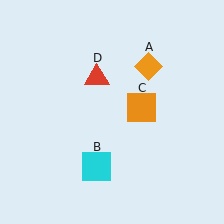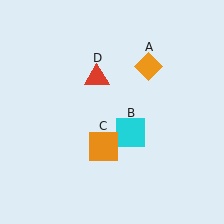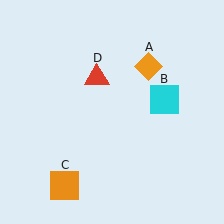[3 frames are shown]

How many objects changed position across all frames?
2 objects changed position: cyan square (object B), orange square (object C).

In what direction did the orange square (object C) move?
The orange square (object C) moved down and to the left.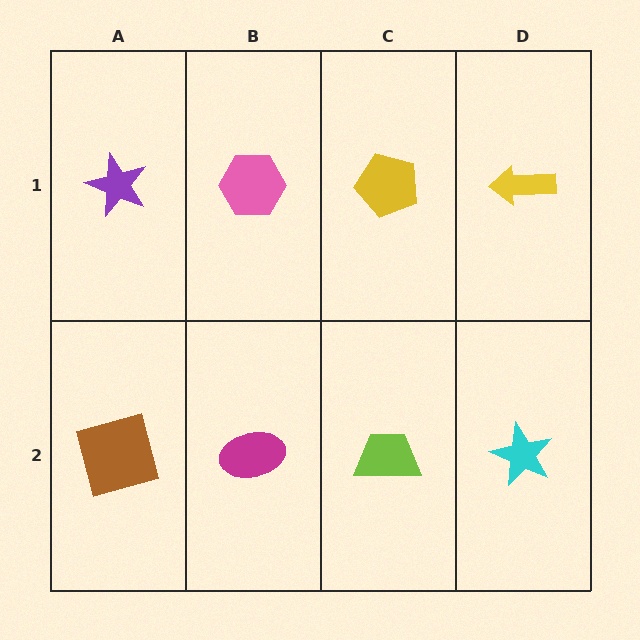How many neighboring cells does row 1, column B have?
3.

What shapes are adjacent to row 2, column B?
A pink hexagon (row 1, column B), a brown square (row 2, column A), a lime trapezoid (row 2, column C).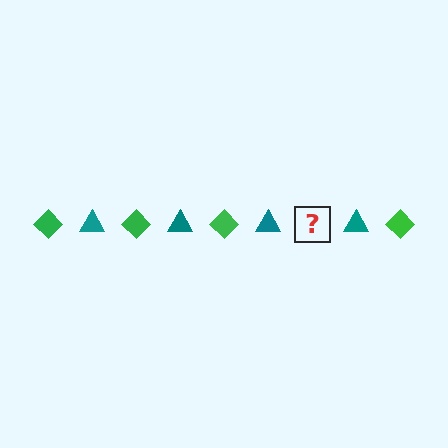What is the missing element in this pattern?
The missing element is a green diamond.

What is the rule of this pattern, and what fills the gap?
The rule is that the pattern alternates between green diamond and teal triangle. The gap should be filled with a green diamond.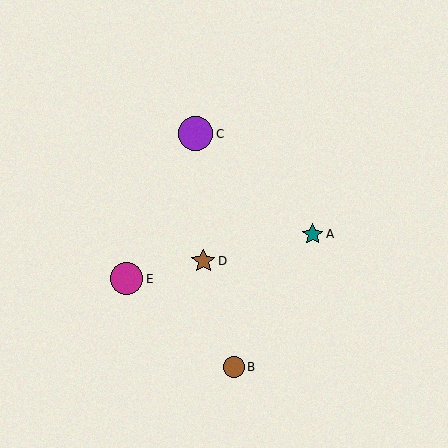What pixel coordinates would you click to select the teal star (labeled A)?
Click at (313, 234) to select the teal star A.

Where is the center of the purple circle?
The center of the purple circle is at (196, 134).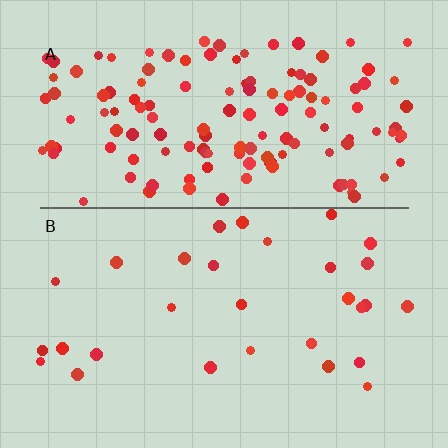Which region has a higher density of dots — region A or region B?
A (the top).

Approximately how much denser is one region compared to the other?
Approximately 4.6× — region A over region B.